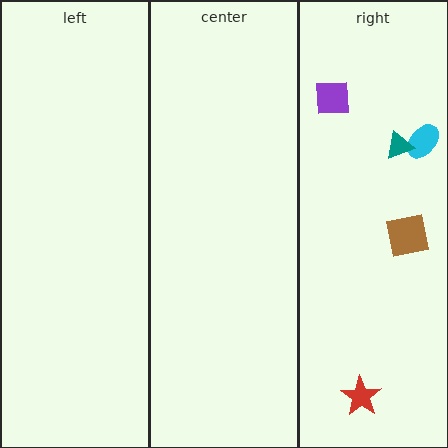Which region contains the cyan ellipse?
The right region.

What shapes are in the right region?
The cyan ellipse, the purple square, the brown square, the teal triangle, the red star.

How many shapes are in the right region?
5.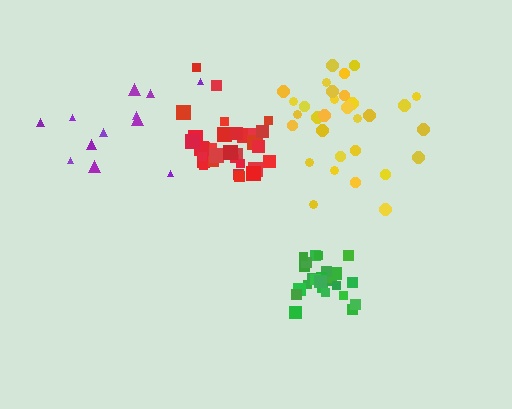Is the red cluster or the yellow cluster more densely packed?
Red.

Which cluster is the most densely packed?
Green.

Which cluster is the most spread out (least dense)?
Purple.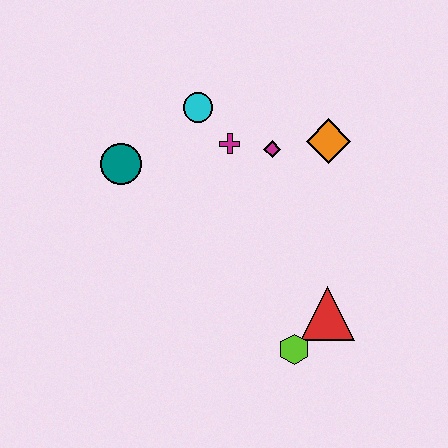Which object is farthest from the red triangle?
The teal circle is farthest from the red triangle.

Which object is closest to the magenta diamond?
The magenta cross is closest to the magenta diamond.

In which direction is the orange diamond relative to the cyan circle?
The orange diamond is to the right of the cyan circle.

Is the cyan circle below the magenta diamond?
No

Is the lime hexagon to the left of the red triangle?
Yes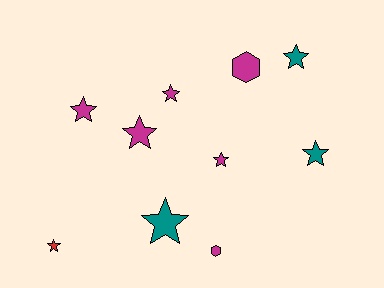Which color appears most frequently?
Magenta, with 6 objects.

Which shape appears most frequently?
Star, with 8 objects.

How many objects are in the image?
There are 10 objects.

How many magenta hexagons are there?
There are 2 magenta hexagons.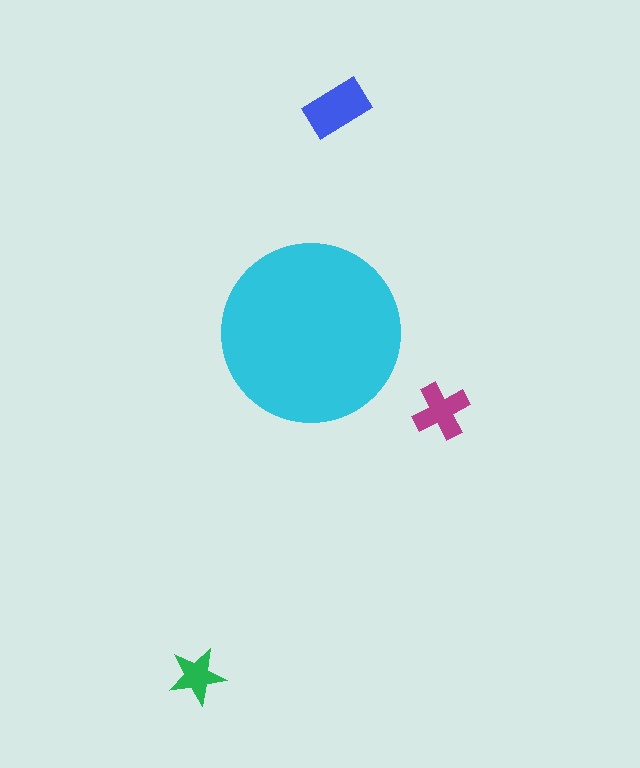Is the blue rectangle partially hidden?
No, the blue rectangle is fully visible.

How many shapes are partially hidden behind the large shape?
0 shapes are partially hidden.